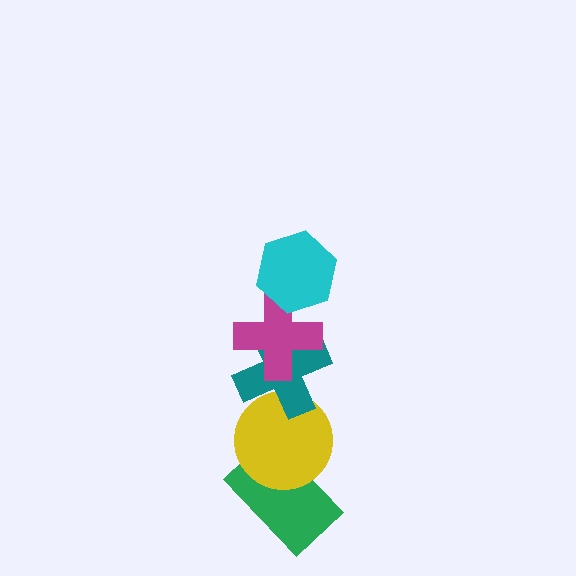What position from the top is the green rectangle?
The green rectangle is 5th from the top.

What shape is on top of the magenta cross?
The cyan hexagon is on top of the magenta cross.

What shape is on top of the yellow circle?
The teal cross is on top of the yellow circle.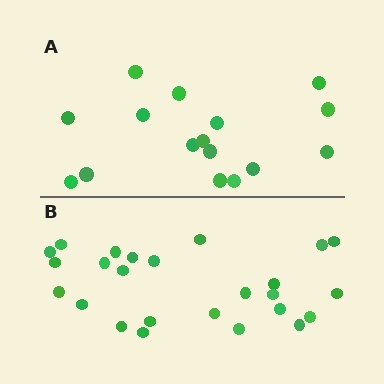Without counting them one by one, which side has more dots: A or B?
Region B (the bottom region) has more dots.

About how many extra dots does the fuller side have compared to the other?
Region B has roughly 8 or so more dots than region A.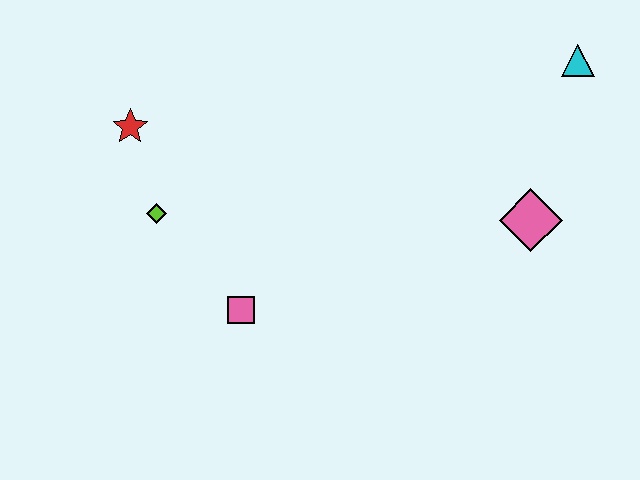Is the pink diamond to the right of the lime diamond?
Yes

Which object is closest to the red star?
The lime diamond is closest to the red star.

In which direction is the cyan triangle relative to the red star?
The cyan triangle is to the right of the red star.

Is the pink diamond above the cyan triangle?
No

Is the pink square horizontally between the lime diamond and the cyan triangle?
Yes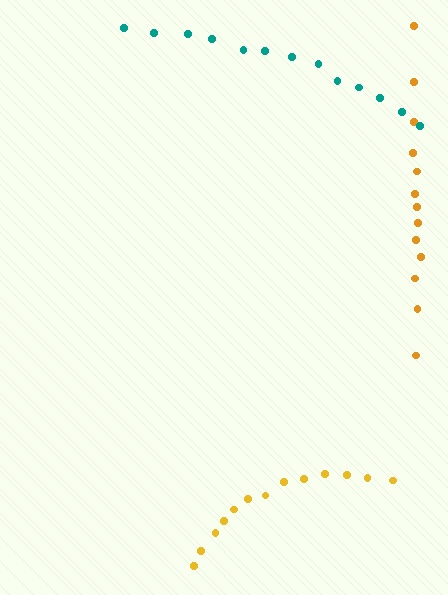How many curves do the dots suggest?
There are 3 distinct paths.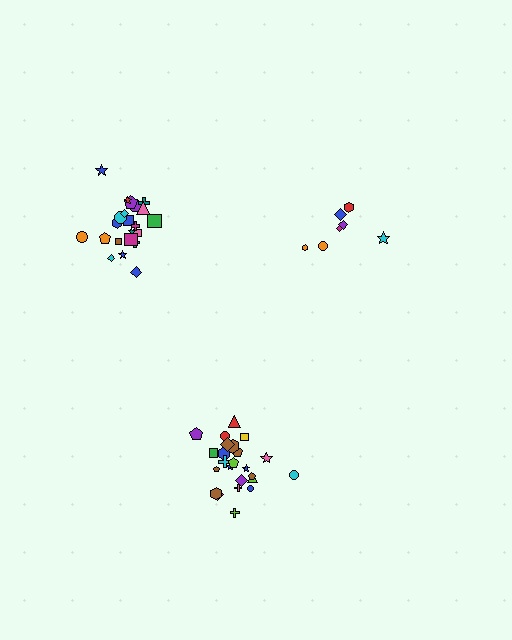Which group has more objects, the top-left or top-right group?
The top-left group.